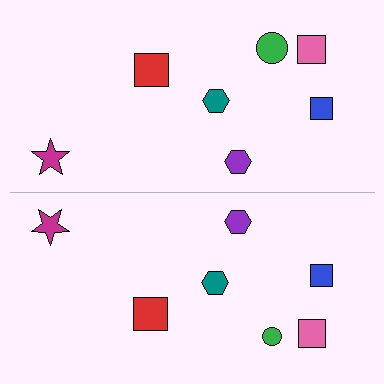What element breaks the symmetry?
The green circle on the bottom side has a different size than its mirror counterpart.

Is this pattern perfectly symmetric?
No, the pattern is not perfectly symmetric. The green circle on the bottom side has a different size than its mirror counterpart.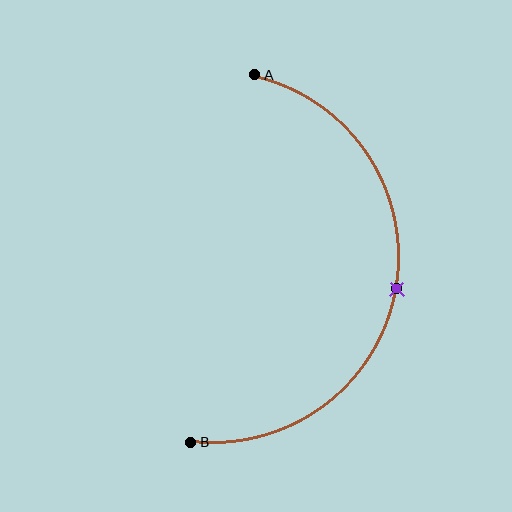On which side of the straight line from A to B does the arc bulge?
The arc bulges to the right of the straight line connecting A and B.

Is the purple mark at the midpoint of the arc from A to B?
Yes. The purple mark lies on the arc at equal arc-length from both A and B — it is the arc midpoint.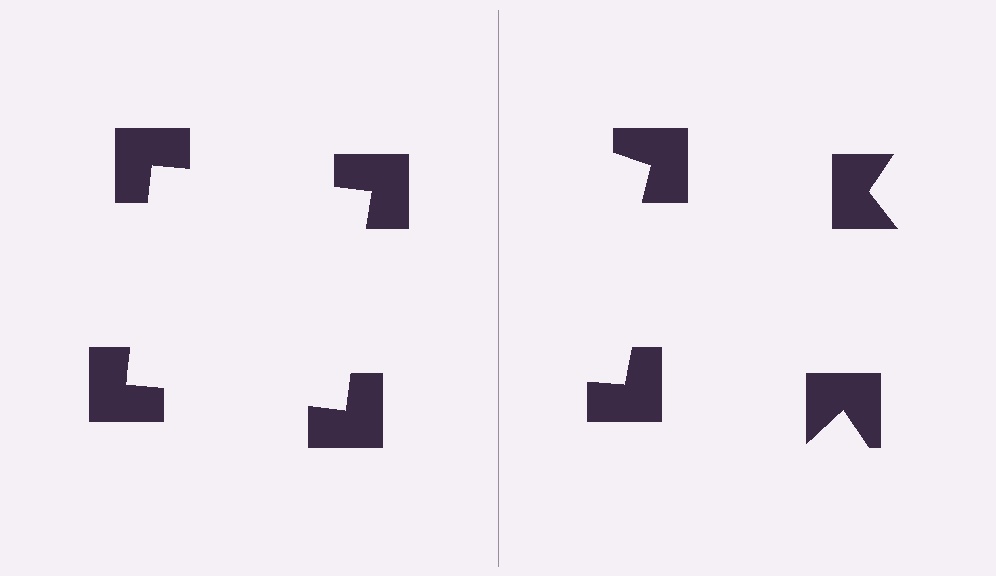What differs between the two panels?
The notched squares are positioned identically on both sides; only the wedge orientations differ. On the left they align to a square; on the right they are misaligned.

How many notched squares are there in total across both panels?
8 — 4 on each side.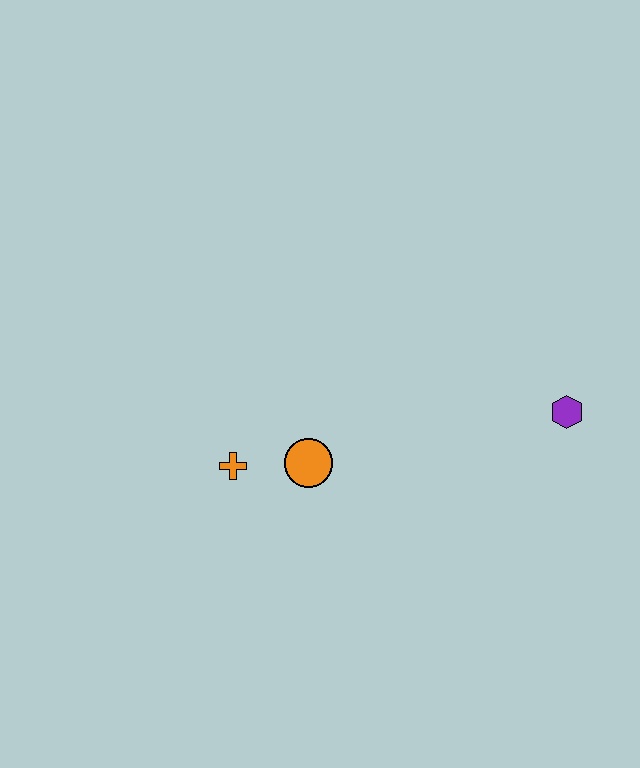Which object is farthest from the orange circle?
The purple hexagon is farthest from the orange circle.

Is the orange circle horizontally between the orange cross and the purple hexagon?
Yes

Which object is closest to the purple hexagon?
The orange circle is closest to the purple hexagon.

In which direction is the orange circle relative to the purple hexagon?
The orange circle is to the left of the purple hexagon.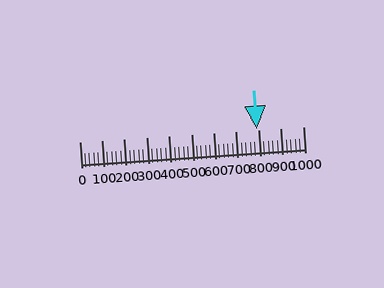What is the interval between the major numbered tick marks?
The major tick marks are spaced 100 units apart.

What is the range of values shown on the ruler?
The ruler shows values from 0 to 1000.